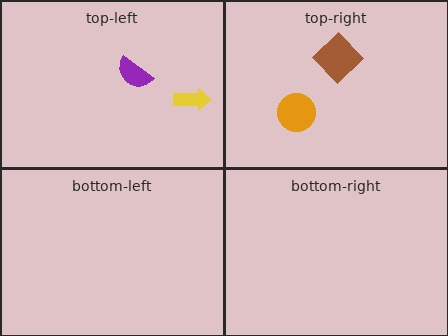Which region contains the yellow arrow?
The top-left region.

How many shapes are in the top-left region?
2.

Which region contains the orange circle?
The top-right region.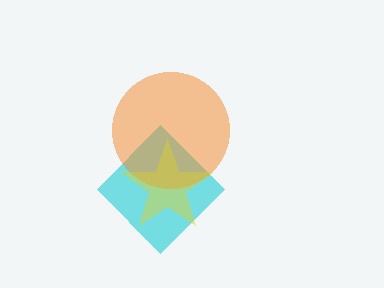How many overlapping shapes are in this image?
There are 3 overlapping shapes in the image.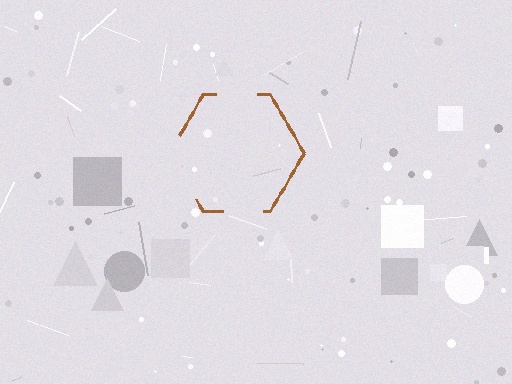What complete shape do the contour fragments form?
The contour fragments form a hexagon.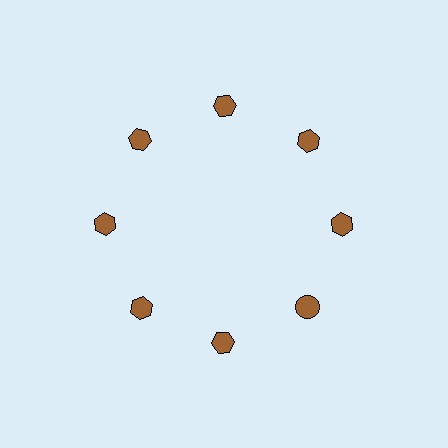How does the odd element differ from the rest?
It has a different shape: circle instead of hexagon.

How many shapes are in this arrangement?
There are 8 shapes arranged in a ring pattern.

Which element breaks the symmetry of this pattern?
The brown circle at roughly the 4 o'clock position breaks the symmetry. All other shapes are brown hexagons.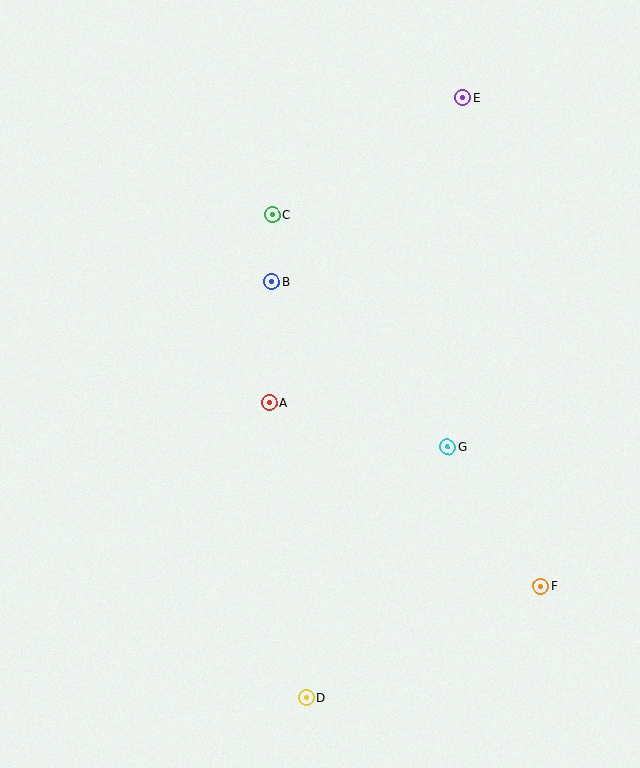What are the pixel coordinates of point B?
Point B is at (272, 282).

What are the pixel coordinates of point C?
Point C is at (272, 215).